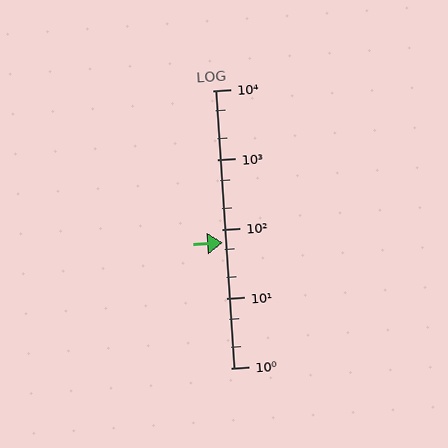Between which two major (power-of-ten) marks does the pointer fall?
The pointer is between 10 and 100.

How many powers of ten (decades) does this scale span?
The scale spans 4 decades, from 1 to 10000.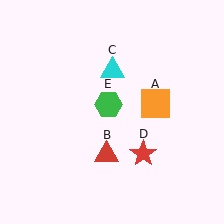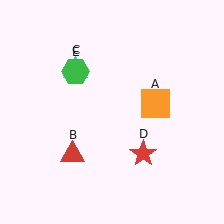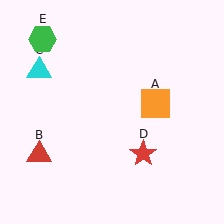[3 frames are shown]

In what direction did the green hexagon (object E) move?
The green hexagon (object E) moved up and to the left.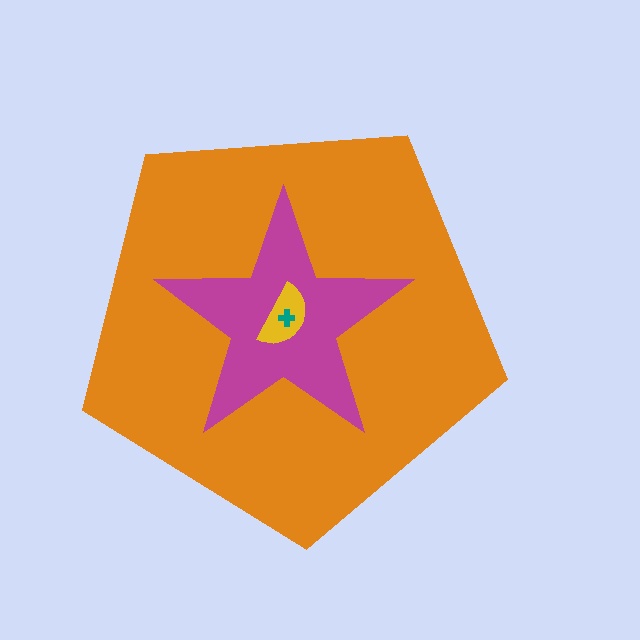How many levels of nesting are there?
4.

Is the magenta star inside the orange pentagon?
Yes.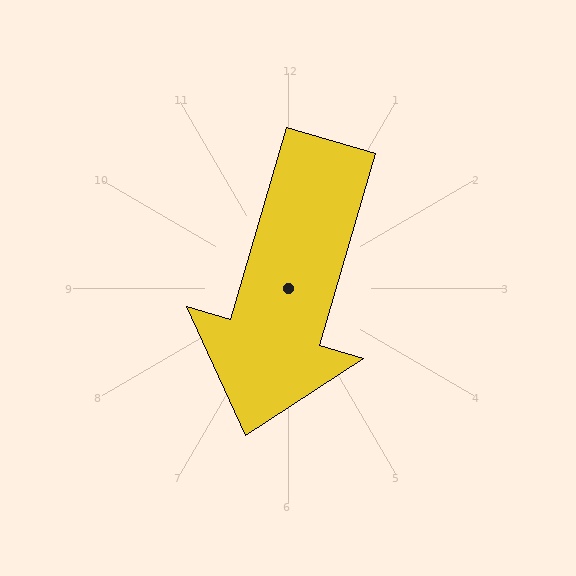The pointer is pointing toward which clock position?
Roughly 7 o'clock.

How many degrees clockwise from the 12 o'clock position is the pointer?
Approximately 196 degrees.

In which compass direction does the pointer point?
South.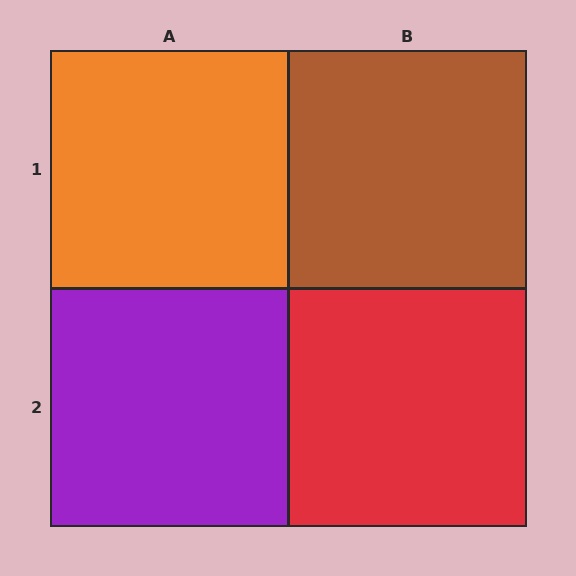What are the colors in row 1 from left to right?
Orange, brown.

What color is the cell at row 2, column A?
Purple.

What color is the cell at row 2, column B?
Red.